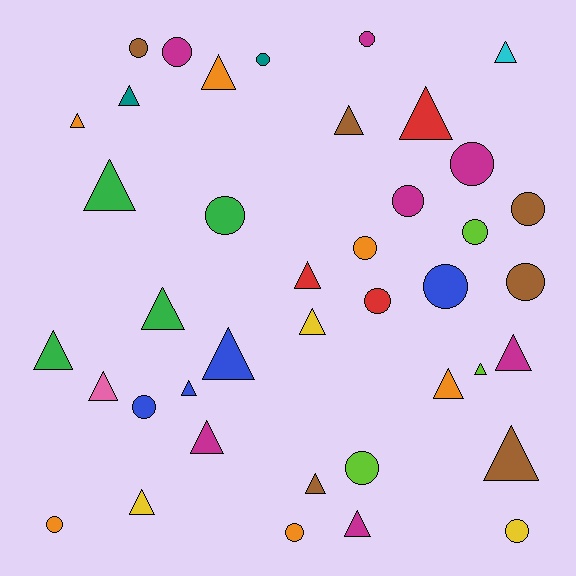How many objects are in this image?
There are 40 objects.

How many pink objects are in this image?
There is 1 pink object.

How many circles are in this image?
There are 18 circles.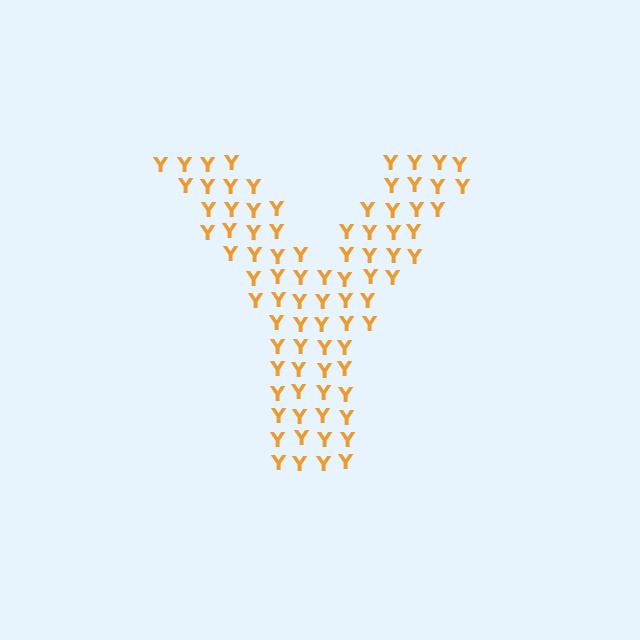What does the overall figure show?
The overall figure shows the letter Y.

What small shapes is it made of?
It is made of small letter Y's.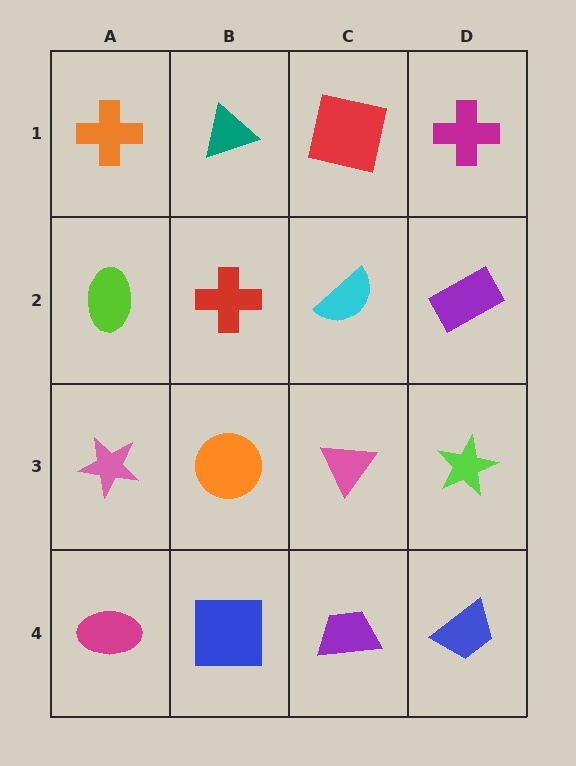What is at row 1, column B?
A teal triangle.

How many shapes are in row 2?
4 shapes.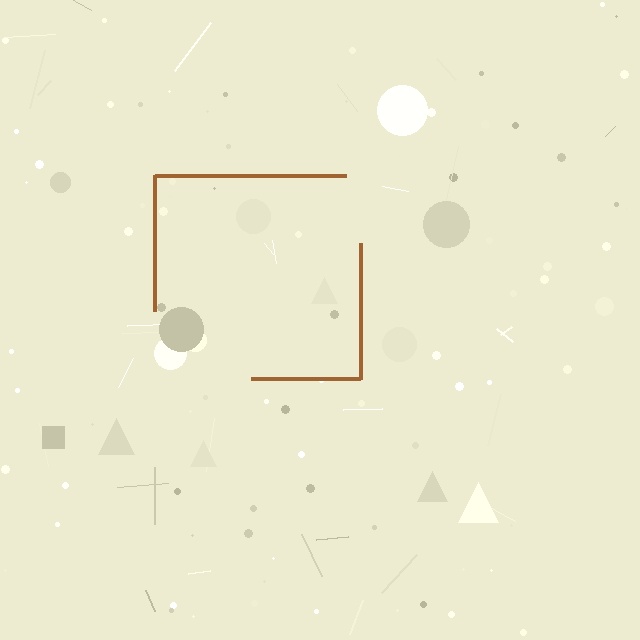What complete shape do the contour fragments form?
The contour fragments form a square.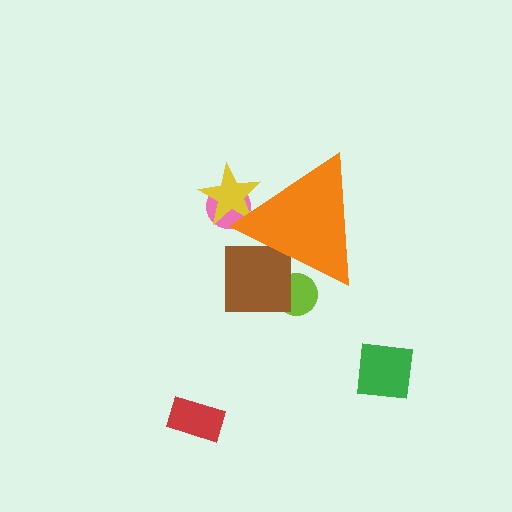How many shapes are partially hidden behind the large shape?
4 shapes are partially hidden.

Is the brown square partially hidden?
Yes, the brown square is partially hidden behind the orange triangle.